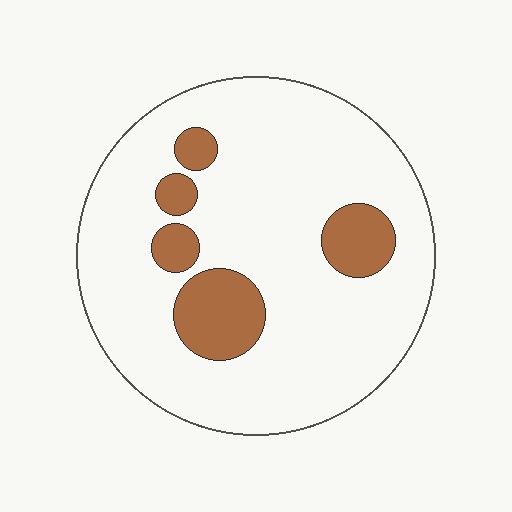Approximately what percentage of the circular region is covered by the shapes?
Approximately 15%.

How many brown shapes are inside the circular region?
5.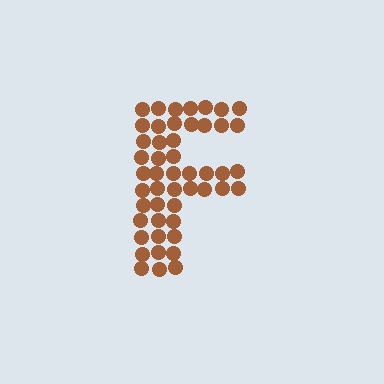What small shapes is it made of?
It is made of small circles.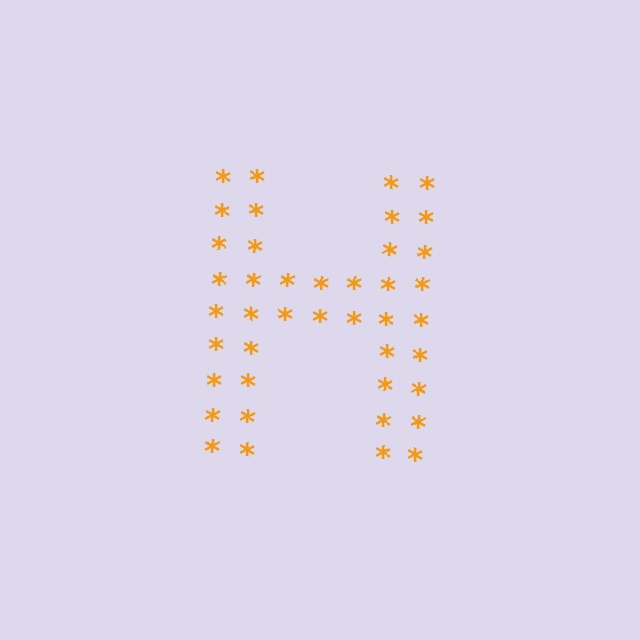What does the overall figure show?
The overall figure shows the letter H.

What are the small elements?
The small elements are asterisks.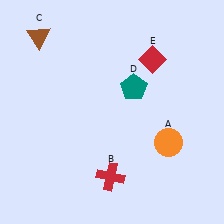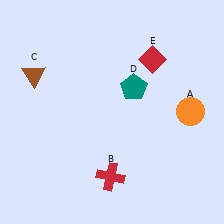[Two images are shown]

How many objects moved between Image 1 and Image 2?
2 objects moved between the two images.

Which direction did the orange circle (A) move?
The orange circle (A) moved up.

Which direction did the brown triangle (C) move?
The brown triangle (C) moved down.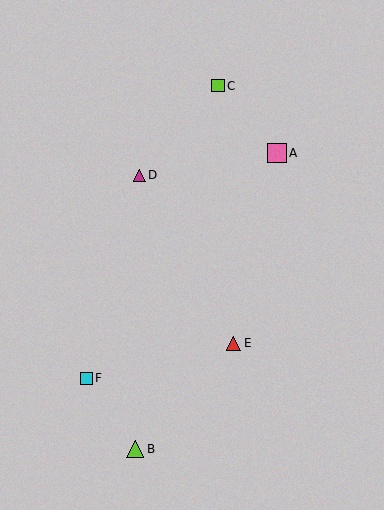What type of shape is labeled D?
Shape D is a magenta triangle.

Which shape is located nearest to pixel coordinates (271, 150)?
The pink square (labeled A) at (277, 153) is nearest to that location.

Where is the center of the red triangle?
The center of the red triangle is at (234, 343).